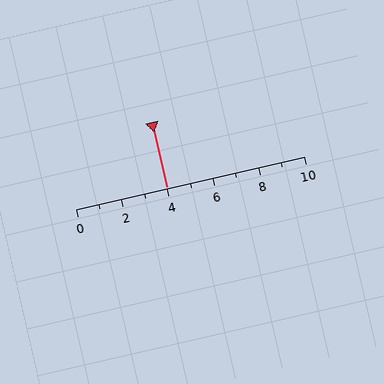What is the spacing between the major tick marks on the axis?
The major ticks are spaced 2 apart.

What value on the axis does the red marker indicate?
The marker indicates approximately 4.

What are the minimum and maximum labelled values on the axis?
The axis runs from 0 to 10.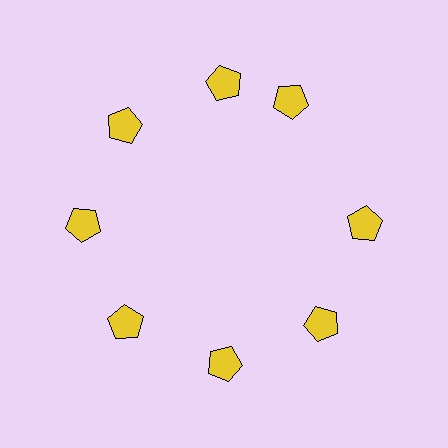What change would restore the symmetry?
The symmetry would be restored by rotating it back into even spacing with its neighbors so that all 8 pentagons sit at equal angles and equal distance from the center.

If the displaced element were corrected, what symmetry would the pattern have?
It would have 8-fold rotational symmetry — the pattern would map onto itself every 45 degrees.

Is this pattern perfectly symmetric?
No. The 8 yellow pentagons are arranged in a ring, but one element near the 2 o'clock position is rotated out of alignment along the ring, breaking the 8-fold rotational symmetry.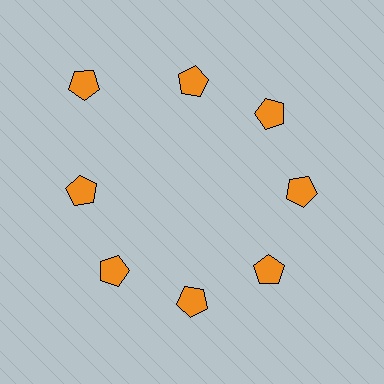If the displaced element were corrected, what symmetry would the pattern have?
It would have 8-fold rotational symmetry — the pattern would map onto itself every 45 degrees.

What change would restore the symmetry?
The symmetry would be restored by moving it inward, back onto the ring so that all 8 pentagons sit at equal angles and equal distance from the center.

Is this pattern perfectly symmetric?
No. The 8 orange pentagons are arranged in a ring, but one element near the 10 o'clock position is pushed outward from the center, breaking the 8-fold rotational symmetry.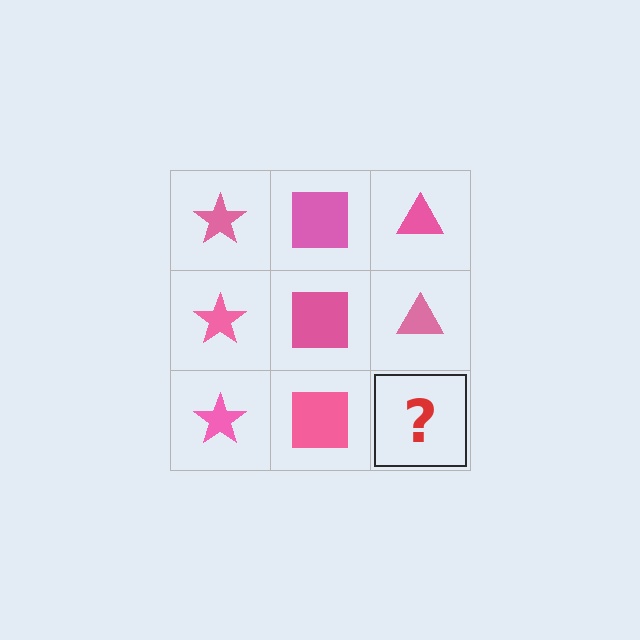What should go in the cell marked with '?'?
The missing cell should contain a pink triangle.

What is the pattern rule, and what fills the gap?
The rule is that each column has a consistent shape. The gap should be filled with a pink triangle.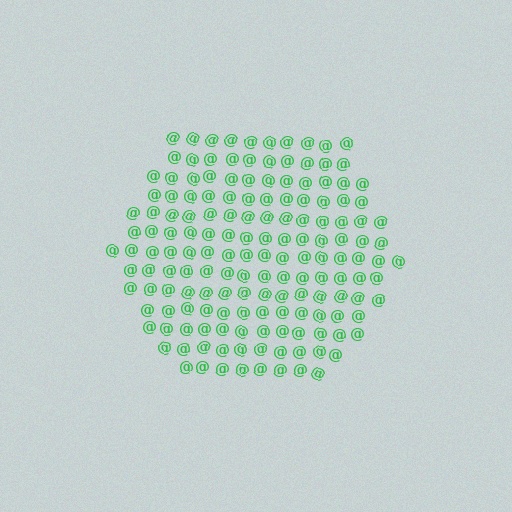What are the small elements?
The small elements are at signs.